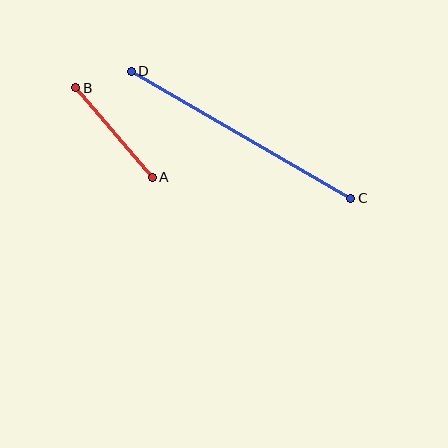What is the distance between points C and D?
The distance is approximately 254 pixels.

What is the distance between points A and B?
The distance is approximately 117 pixels.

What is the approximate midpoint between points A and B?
The midpoint is at approximately (114, 133) pixels.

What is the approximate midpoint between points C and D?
The midpoint is at approximately (241, 135) pixels.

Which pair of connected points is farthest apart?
Points C and D are farthest apart.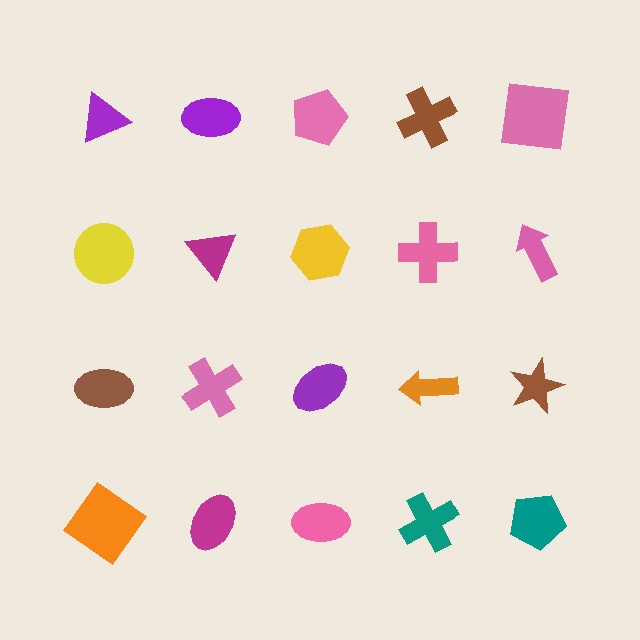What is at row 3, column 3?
A purple ellipse.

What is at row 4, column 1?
An orange diamond.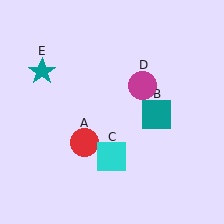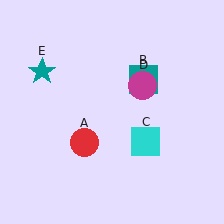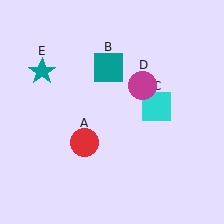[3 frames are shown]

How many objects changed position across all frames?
2 objects changed position: teal square (object B), cyan square (object C).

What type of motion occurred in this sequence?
The teal square (object B), cyan square (object C) rotated counterclockwise around the center of the scene.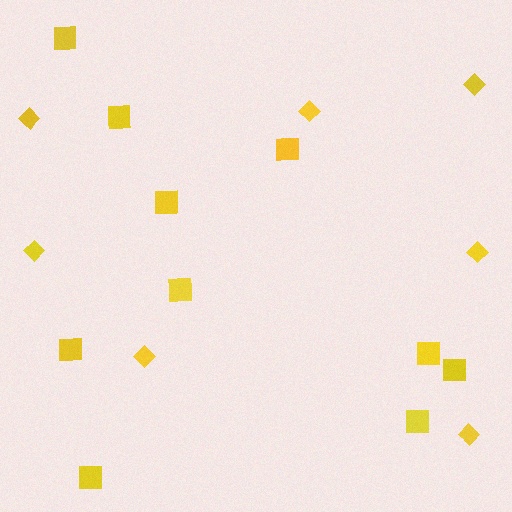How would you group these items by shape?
There are 2 groups: one group of diamonds (7) and one group of squares (10).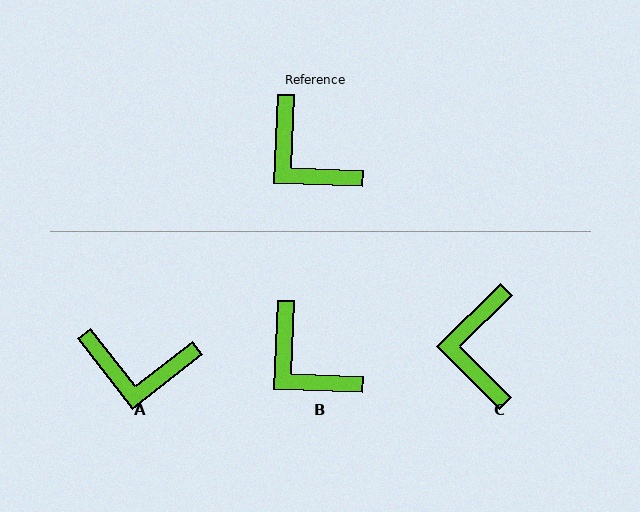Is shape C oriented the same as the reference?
No, it is off by about 43 degrees.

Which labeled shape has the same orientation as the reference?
B.